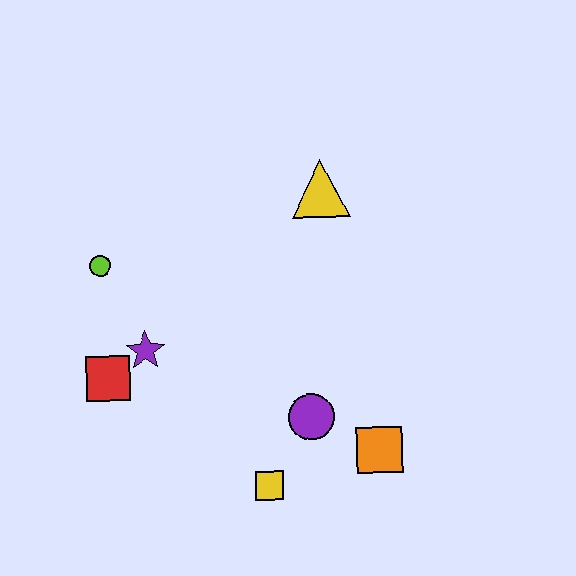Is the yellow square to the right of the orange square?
No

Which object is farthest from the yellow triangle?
The yellow square is farthest from the yellow triangle.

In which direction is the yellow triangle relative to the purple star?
The yellow triangle is to the right of the purple star.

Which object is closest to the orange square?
The purple circle is closest to the orange square.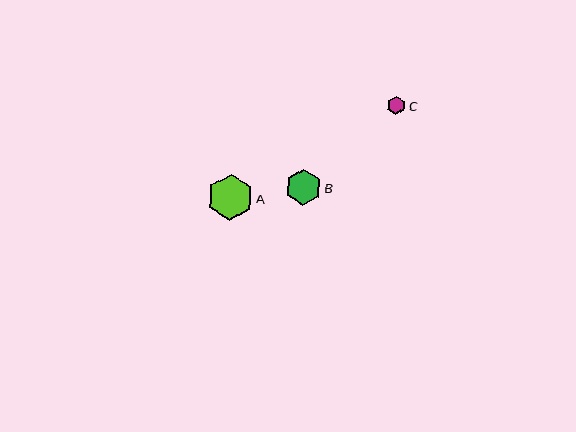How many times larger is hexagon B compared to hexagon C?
Hexagon B is approximately 2.0 times the size of hexagon C.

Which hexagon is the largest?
Hexagon A is the largest with a size of approximately 45 pixels.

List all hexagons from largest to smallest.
From largest to smallest: A, B, C.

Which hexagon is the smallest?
Hexagon C is the smallest with a size of approximately 18 pixels.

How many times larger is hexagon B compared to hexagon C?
Hexagon B is approximately 2.0 times the size of hexagon C.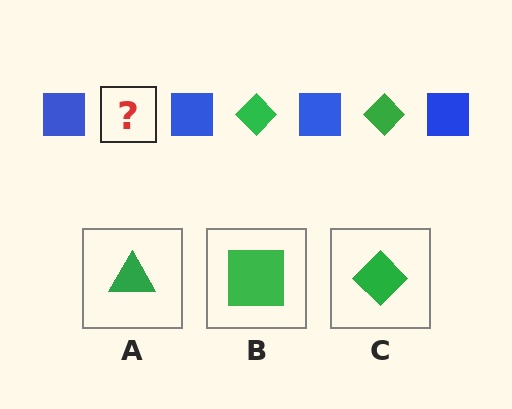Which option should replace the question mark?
Option C.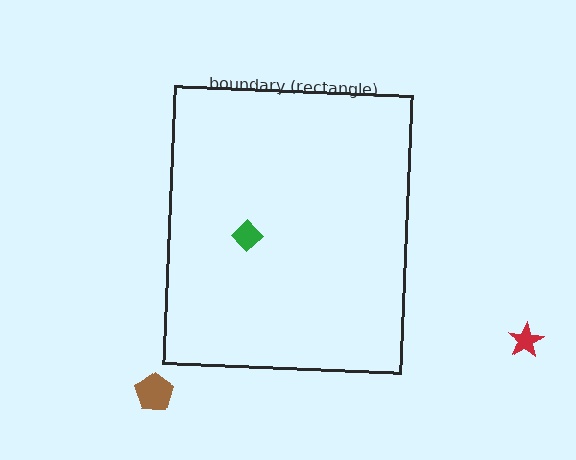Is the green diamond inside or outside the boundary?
Inside.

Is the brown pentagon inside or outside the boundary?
Outside.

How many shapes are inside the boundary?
1 inside, 2 outside.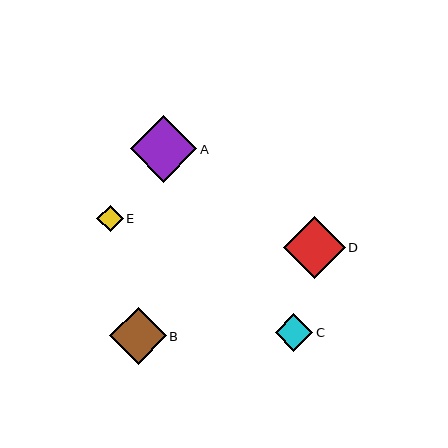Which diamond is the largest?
Diamond A is the largest with a size of approximately 66 pixels.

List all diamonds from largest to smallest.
From largest to smallest: A, D, B, C, E.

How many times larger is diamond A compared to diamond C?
Diamond A is approximately 1.8 times the size of diamond C.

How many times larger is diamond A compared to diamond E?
Diamond A is approximately 2.5 times the size of diamond E.